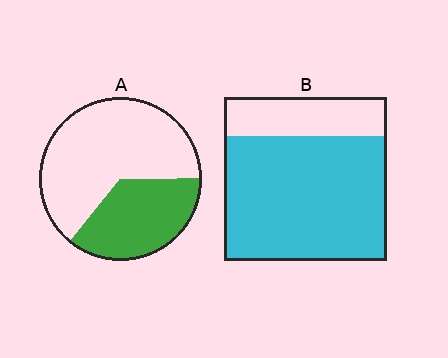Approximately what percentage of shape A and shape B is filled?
A is approximately 35% and B is approximately 75%.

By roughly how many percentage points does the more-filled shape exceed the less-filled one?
By roughly 40 percentage points (B over A).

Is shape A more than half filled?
No.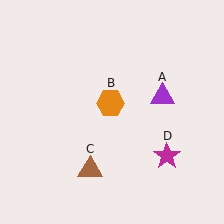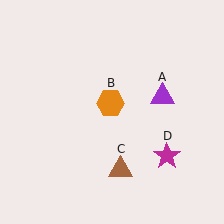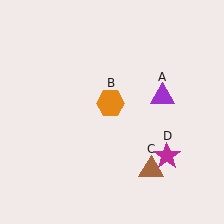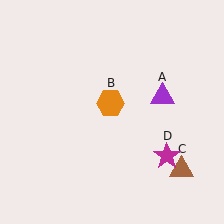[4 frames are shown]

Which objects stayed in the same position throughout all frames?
Purple triangle (object A) and orange hexagon (object B) and magenta star (object D) remained stationary.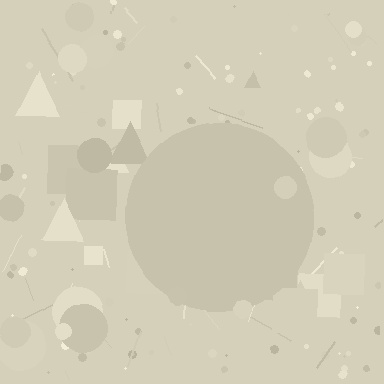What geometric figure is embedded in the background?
A circle is embedded in the background.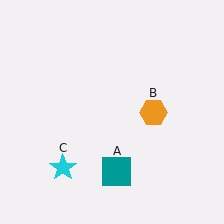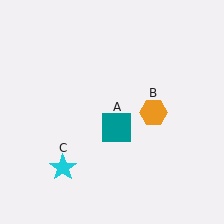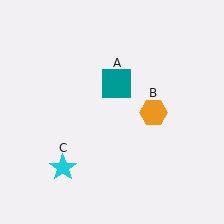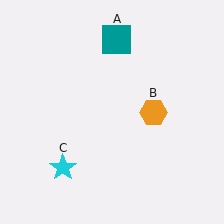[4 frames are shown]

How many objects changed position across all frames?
1 object changed position: teal square (object A).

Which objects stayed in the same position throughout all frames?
Orange hexagon (object B) and cyan star (object C) remained stationary.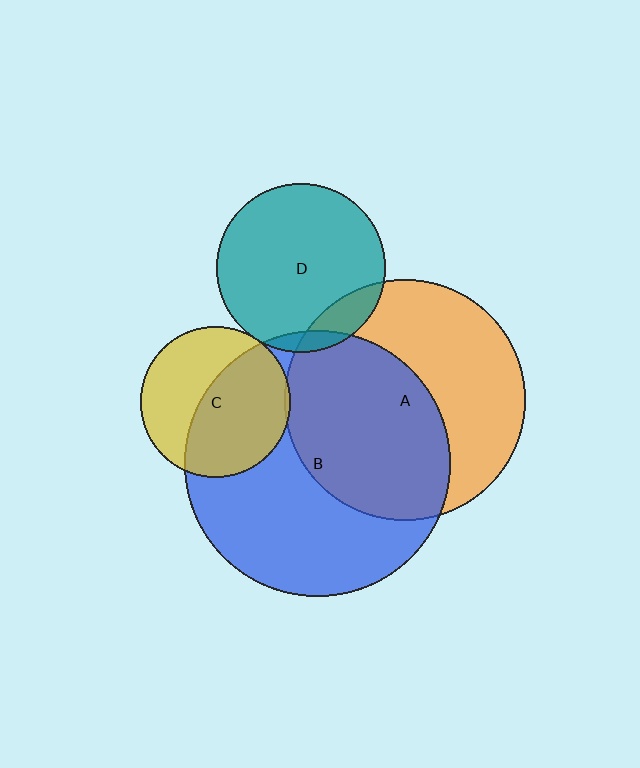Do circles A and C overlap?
Yes.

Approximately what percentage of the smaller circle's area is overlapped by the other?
Approximately 5%.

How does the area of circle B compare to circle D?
Approximately 2.5 times.